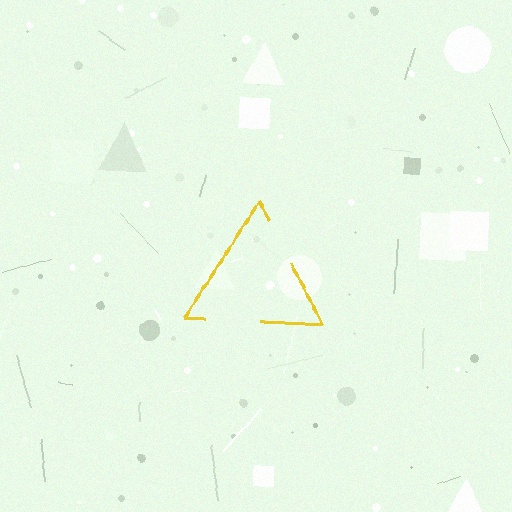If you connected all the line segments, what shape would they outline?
They would outline a triangle.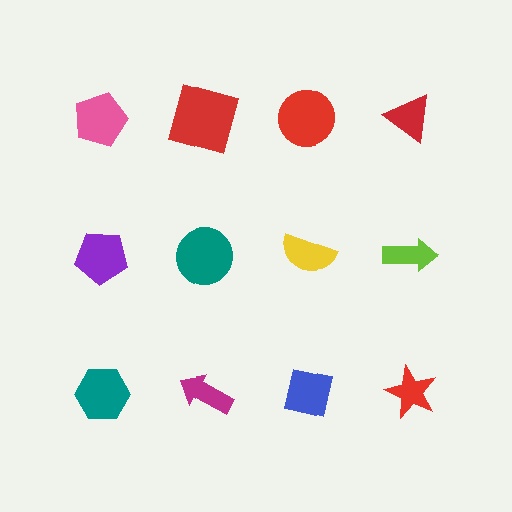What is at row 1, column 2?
A red square.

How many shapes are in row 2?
4 shapes.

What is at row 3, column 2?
A magenta arrow.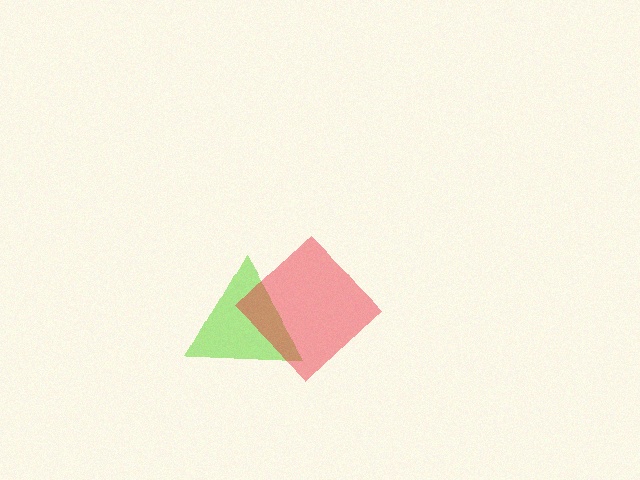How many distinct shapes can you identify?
There are 2 distinct shapes: a lime triangle, a red diamond.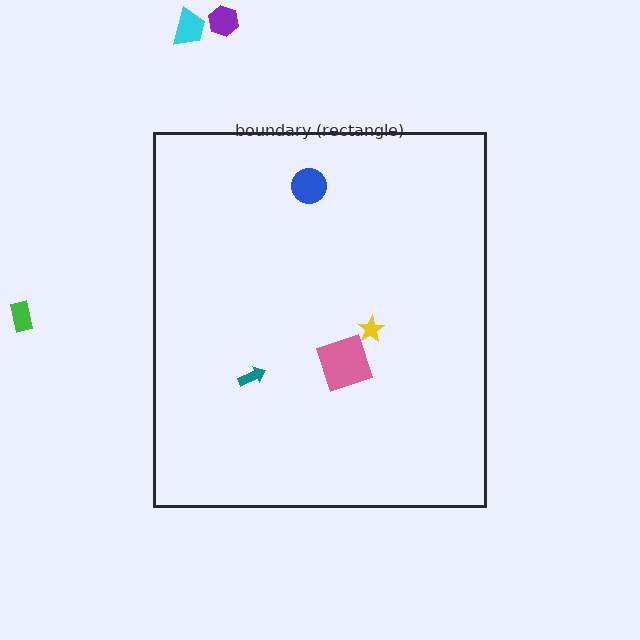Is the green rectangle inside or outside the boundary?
Outside.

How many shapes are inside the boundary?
4 inside, 3 outside.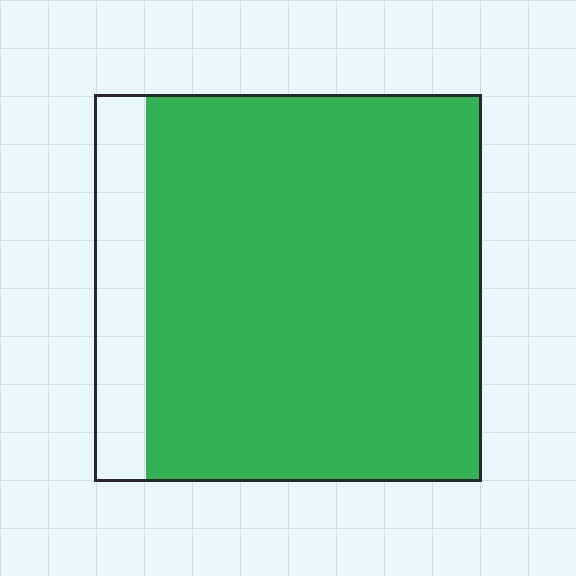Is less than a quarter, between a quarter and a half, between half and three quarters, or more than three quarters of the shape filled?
More than three quarters.